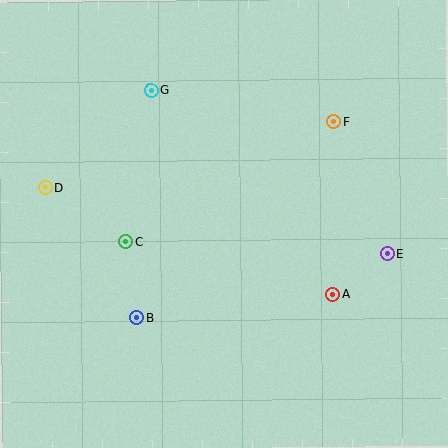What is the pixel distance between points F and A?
The distance between F and A is 173 pixels.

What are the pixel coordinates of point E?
Point E is at (388, 254).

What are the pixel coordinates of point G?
Point G is at (151, 90).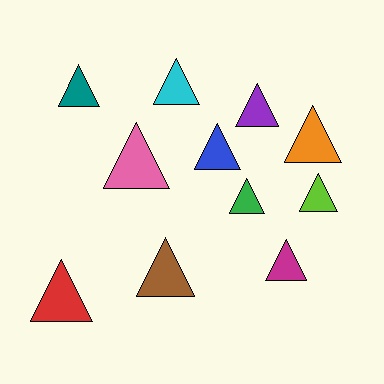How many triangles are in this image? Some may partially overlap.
There are 11 triangles.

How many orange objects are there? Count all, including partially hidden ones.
There is 1 orange object.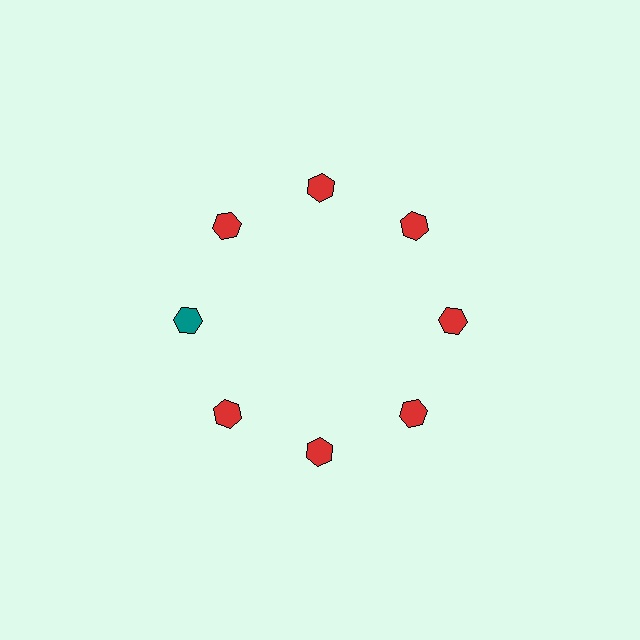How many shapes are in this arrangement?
There are 8 shapes arranged in a ring pattern.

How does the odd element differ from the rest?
It has a different color: teal instead of red.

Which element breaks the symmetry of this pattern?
The teal hexagon at roughly the 9 o'clock position breaks the symmetry. All other shapes are red hexagons.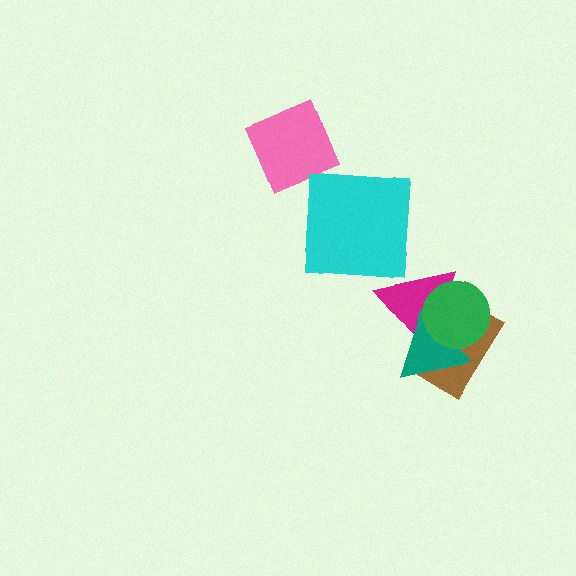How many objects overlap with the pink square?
0 objects overlap with the pink square.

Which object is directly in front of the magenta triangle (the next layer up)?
The teal triangle is directly in front of the magenta triangle.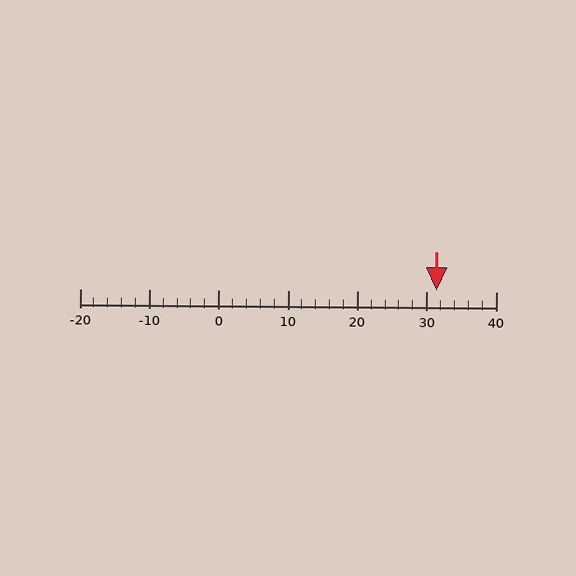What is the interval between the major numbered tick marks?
The major tick marks are spaced 10 units apart.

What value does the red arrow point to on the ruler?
The red arrow points to approximately 31.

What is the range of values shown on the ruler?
The ruler shows values from -20 to 40.